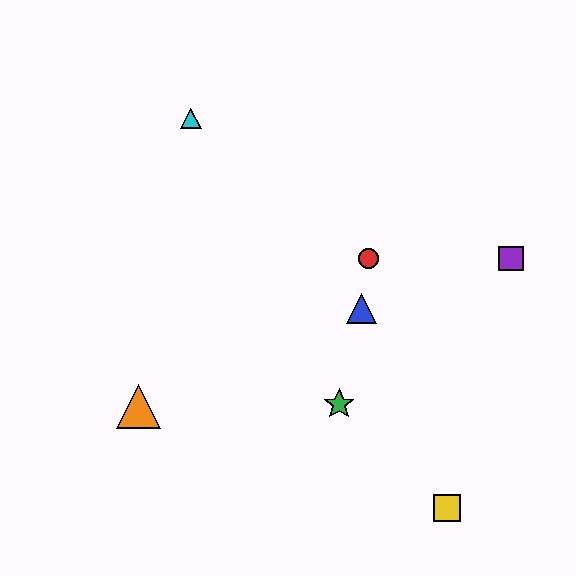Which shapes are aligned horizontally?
The red circle, the purple square are aligned horizontally.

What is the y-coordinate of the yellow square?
The yellow square is at y≈508.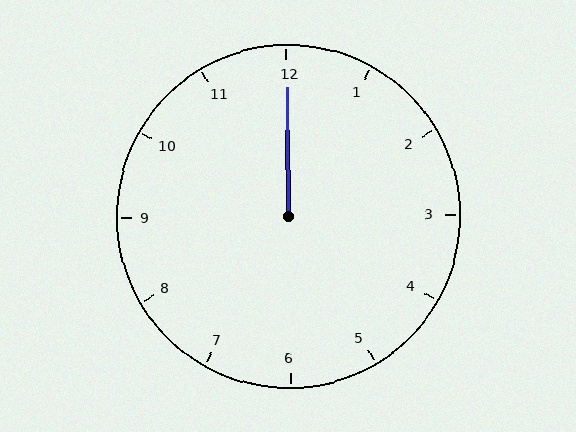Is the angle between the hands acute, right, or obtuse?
It is acute.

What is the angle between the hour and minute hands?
Approximately 0 degrees.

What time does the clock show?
12:00.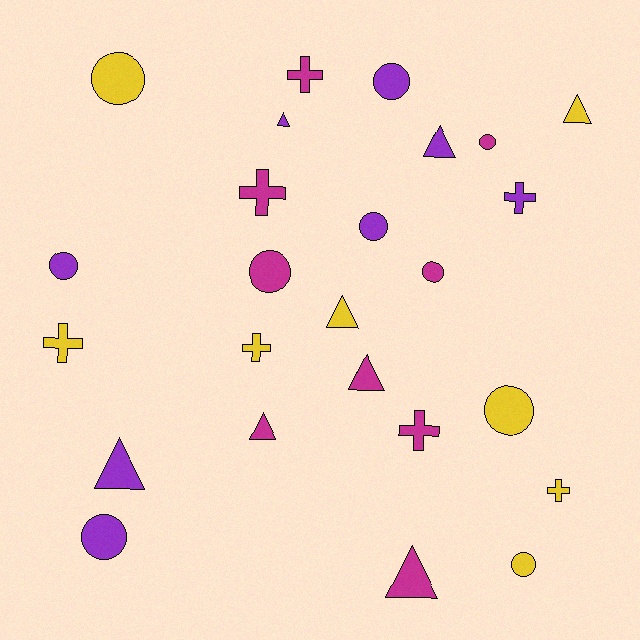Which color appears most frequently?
Magenta, with 9 objects.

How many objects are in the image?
There are 25 objects.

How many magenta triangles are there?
There are 3 magenta triangles.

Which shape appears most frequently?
Circle, with 10 objects.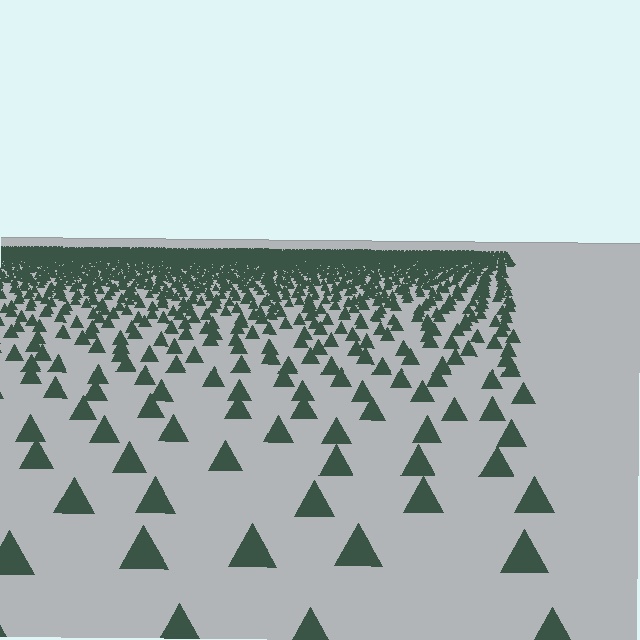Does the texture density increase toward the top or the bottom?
Density increases toward the top.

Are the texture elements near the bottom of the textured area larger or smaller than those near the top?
Larger. Near the bottom, elements are closer to the viewer and appear at a bigger on-screen size.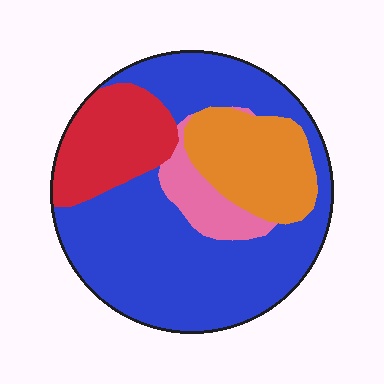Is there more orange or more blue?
Blue.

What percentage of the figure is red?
Red takes up about one sixth (1/6) of the figure.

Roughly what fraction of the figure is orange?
Orange covers about 20% of the figure.